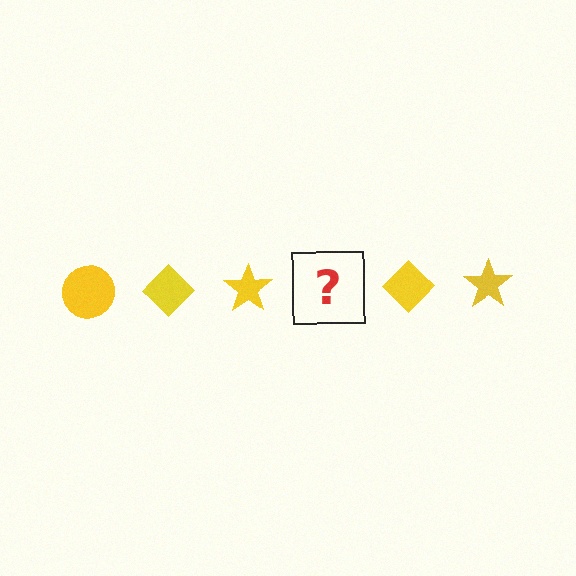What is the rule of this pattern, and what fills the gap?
The rule is that the pattern cycles through circle, diamond, star shapes in yellow. The gap should be filled with a yellow circle.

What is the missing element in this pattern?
The missing element is a yellow circle.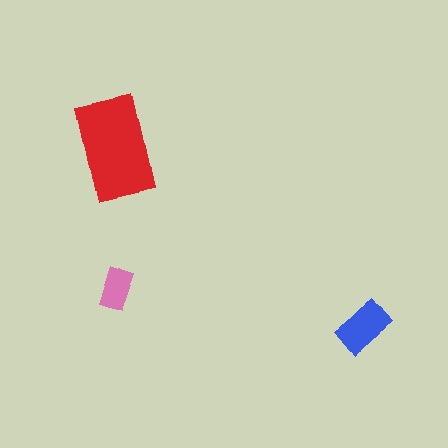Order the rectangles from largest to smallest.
the red one, the blue one, the pink one.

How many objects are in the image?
There are 3 objects in the image.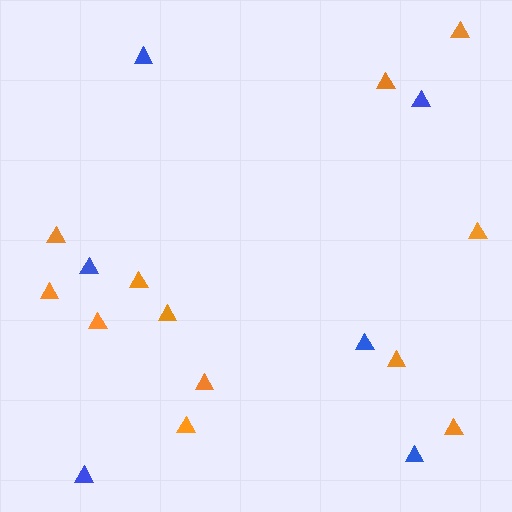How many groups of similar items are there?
There are 2 groups: one group of orange triangles (12) and one group of blue triangles (6).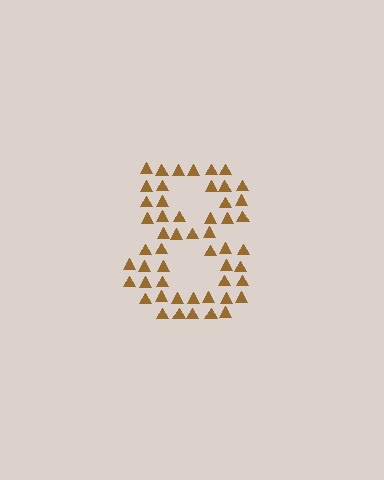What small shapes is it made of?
It is made of small triangles.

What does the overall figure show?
The overall figure shows the digit 8.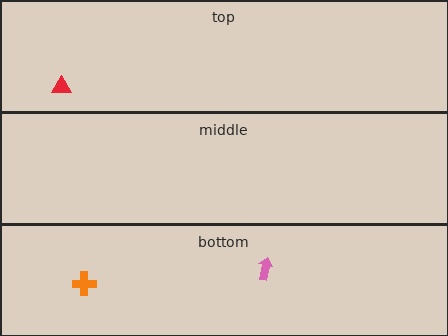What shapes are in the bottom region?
The orange cross, the pink arrow.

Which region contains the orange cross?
The bottom region.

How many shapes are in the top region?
1.